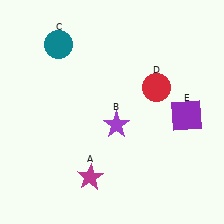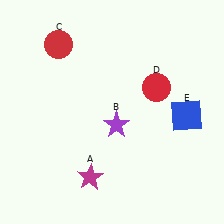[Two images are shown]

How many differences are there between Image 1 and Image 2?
There are 2 differences between the two images.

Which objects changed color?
C changed from teal to red. E changed from purple to blue.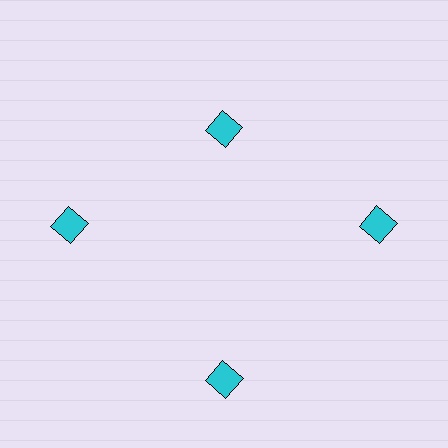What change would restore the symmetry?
The symmetry would be restored by moving it outward, back onto the ring so that all 4 diamonds sit at equal angles and equal distance from the center.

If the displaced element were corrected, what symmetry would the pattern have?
It would have 4-fold rotational symmetry — the pattern would map onto itself every 90 degrees.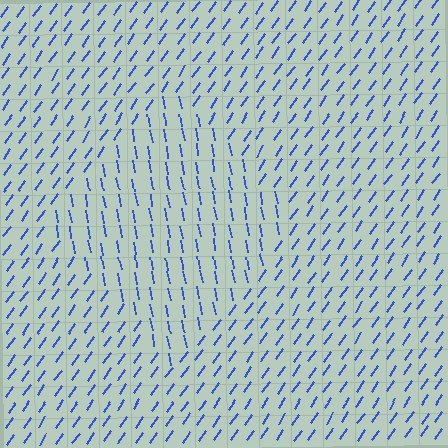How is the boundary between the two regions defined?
The boundary is defined purely by a change in line orientation (approximately 45 degrees difference). All lines are the same color and thickness.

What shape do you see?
I see a diamond.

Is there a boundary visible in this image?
Yes, there is a texture boundary formed by a change in line orientation.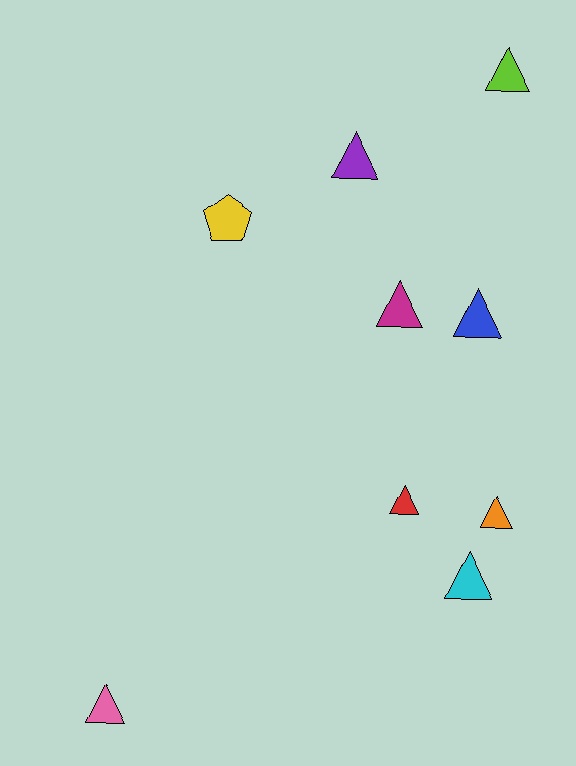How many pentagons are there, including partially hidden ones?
There is 1 pentagon.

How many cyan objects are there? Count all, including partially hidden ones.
There is 1 cyan object.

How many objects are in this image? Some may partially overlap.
There are 9 objects.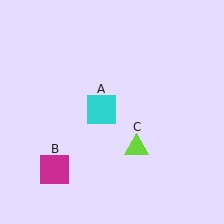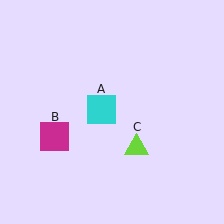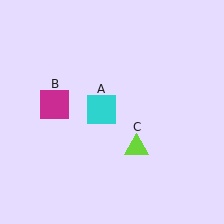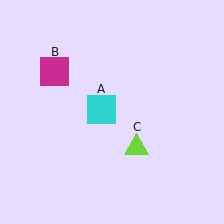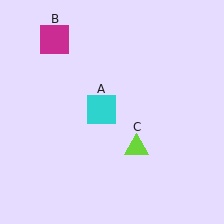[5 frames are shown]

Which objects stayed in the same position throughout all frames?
Cyan square (object A) and lime triangle (object C) remained stationary.